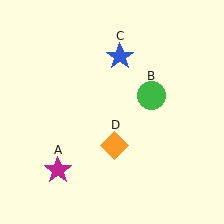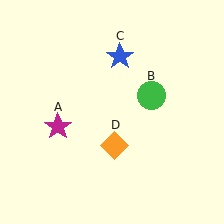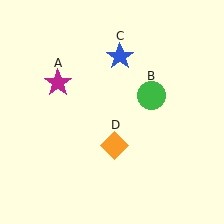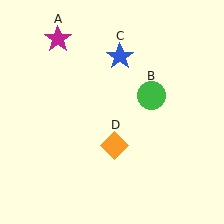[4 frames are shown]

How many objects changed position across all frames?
1 object changed position: magenta star (object A).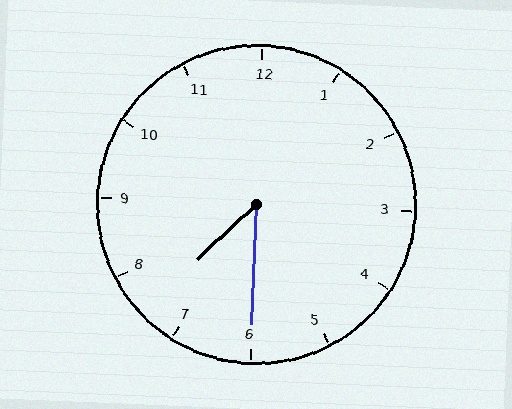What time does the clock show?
7:30.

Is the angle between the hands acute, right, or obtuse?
It is acute.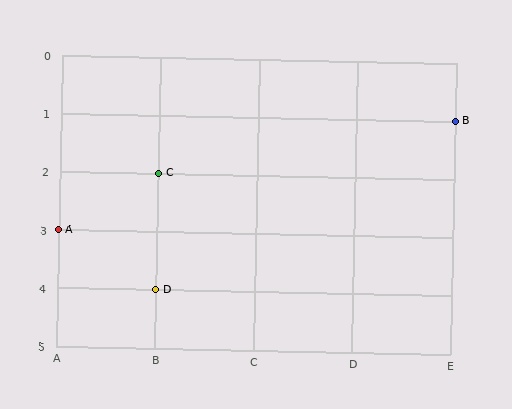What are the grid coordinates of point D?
Point D is at grid coordinates (B, 4).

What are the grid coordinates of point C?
Point C is at grid coordinates (B, 2).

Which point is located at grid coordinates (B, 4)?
Point D is at (B, 4).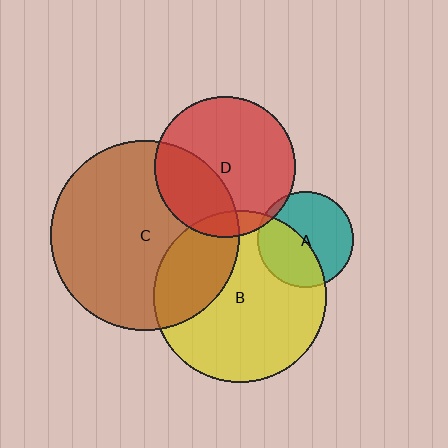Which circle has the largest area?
Circle C (brown).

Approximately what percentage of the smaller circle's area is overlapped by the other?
Approximately 45%.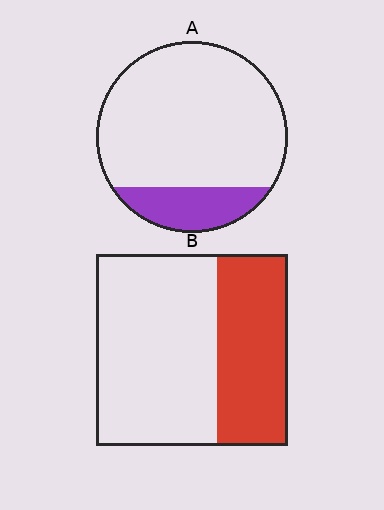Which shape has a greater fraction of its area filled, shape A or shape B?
Shape B.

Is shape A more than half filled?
No.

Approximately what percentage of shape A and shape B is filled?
A is approximately 20% and B is approximately 35%.